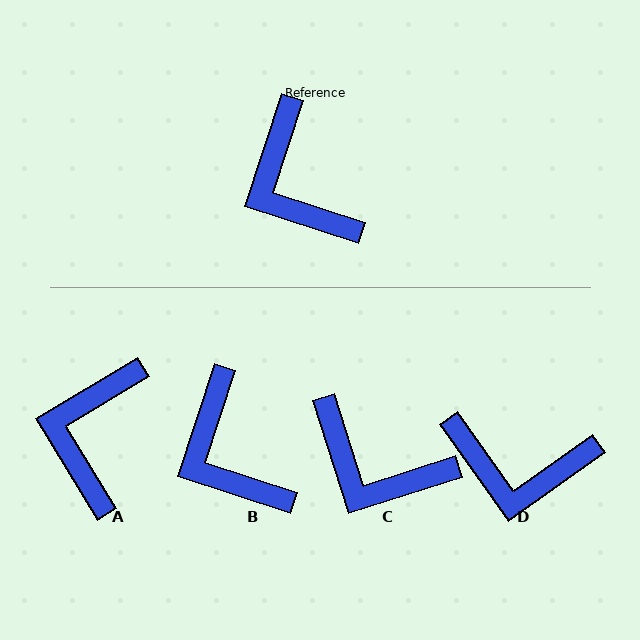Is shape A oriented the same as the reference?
No, it is off by about 41 degrees.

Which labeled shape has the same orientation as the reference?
B.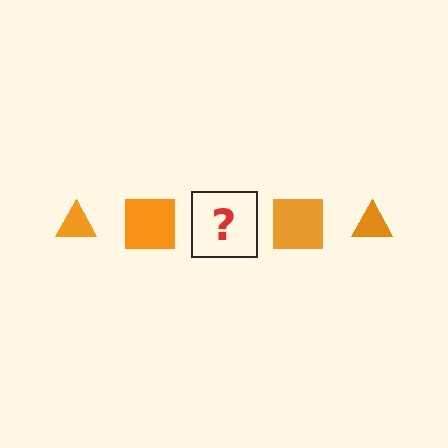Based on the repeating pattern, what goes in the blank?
The blank should be an orange triangle.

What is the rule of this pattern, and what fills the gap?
The rule is that the pattern cycles through triangle, square shapes in orange. The gap should be filled with an orange triangle.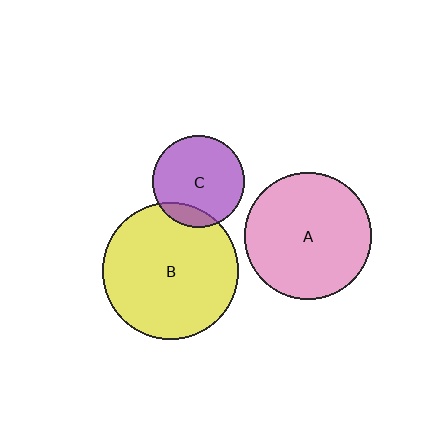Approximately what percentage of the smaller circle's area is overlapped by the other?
Approximately 15%.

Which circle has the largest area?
Circle B (yellow).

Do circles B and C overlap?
Yes.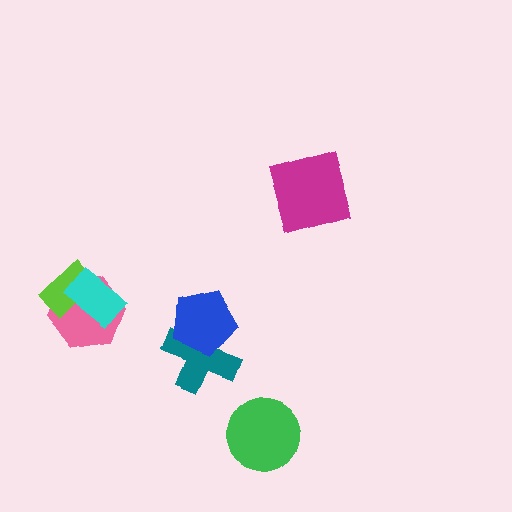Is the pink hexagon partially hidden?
Yes, it is partially covered by another shape.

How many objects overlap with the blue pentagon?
1 object overlaps with the blue pentagon.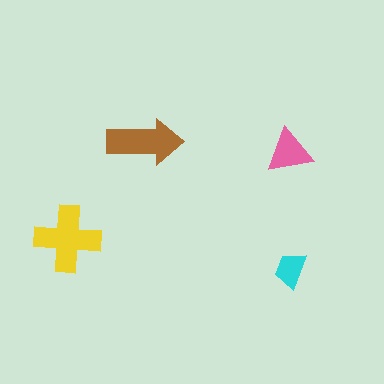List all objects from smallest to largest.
The cyan trapezoid, the pink triangle, the brown arrow, the yellow cross.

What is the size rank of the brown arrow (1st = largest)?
2nd.